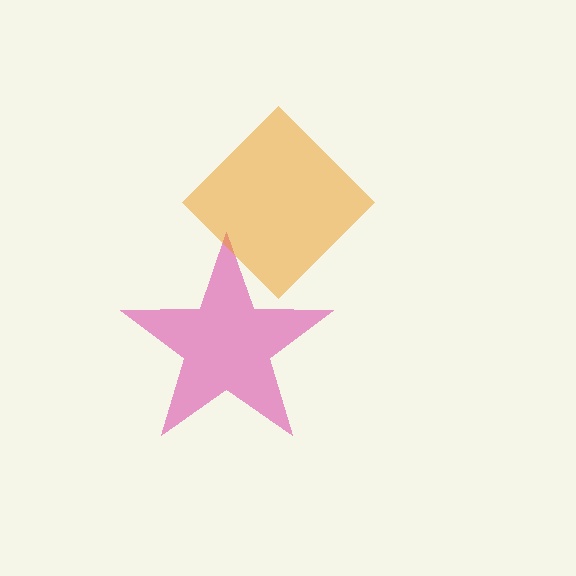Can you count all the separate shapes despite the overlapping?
Yes, there are 2 separate shapes.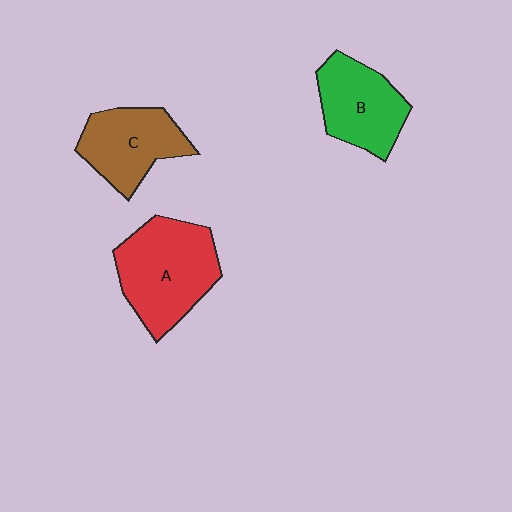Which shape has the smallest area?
Shape C (brown).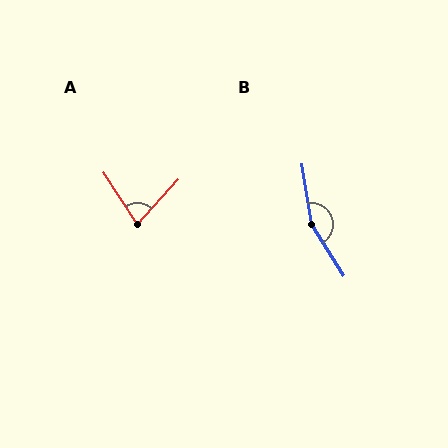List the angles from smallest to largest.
A (75°), B (157°).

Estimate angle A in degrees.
Approximately 75 degrees.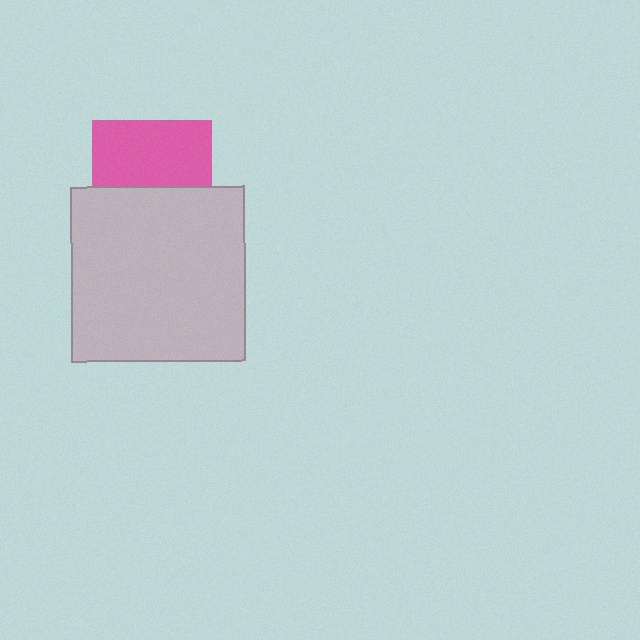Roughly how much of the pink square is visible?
About half of it is visible (roughly 55%).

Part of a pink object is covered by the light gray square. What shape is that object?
It is a square.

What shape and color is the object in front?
The object in front is a light gray square.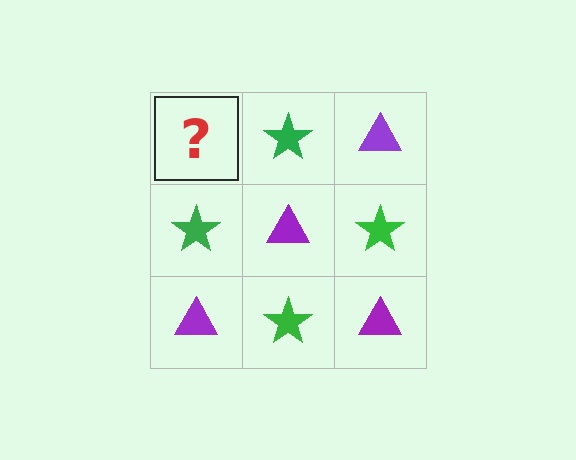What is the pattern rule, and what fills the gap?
The rule is that it alternates purple triangle and green star in a checkerboard pattern. The gap should be filled with a purple triangle.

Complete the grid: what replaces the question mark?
The question mark should be replaced with a purple triangle.